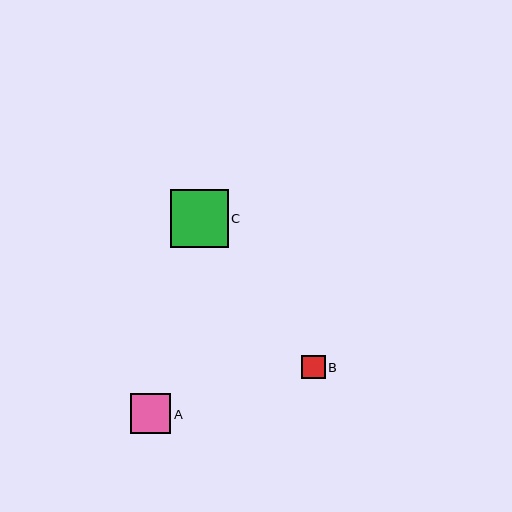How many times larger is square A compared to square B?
Square A is approximately 1.7 times the size of square B.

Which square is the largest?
Square C is the largest with a size of approximately 58 pixels.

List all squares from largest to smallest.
From largest to smallest: C, A, B.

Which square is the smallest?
Square B is the smallest with a size of approximately 24 pixels.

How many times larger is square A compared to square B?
Square A is approximately 1.7 times the size of square B.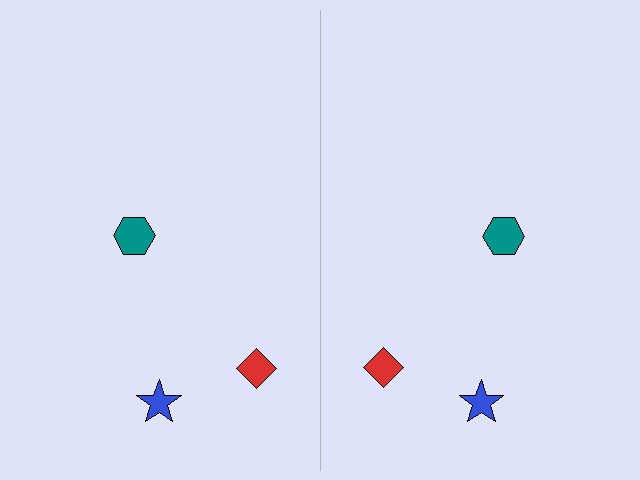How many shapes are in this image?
There are 6 shapes in this image.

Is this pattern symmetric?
Yes, this pattern has bilateral (reflection) symmetry.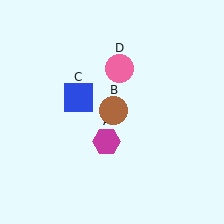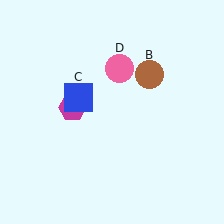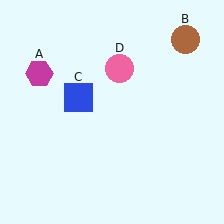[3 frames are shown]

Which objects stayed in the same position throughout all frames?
Blue square (object C) and pink circle (object D) remained stationary.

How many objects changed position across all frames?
2 objects changed position: magenta hexagon (object A), brown circle (object B).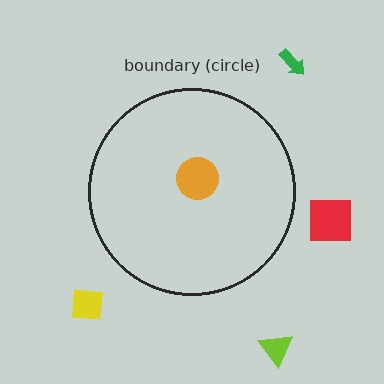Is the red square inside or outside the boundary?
Outside.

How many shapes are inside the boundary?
1 inside, 4 outside.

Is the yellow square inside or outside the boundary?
Outside.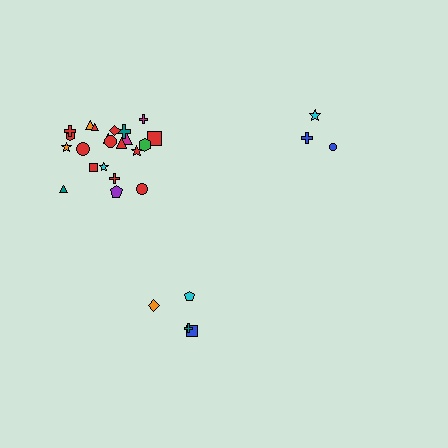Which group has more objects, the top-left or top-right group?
The top-left group.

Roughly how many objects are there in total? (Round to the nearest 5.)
Roughly 30 objects in total.